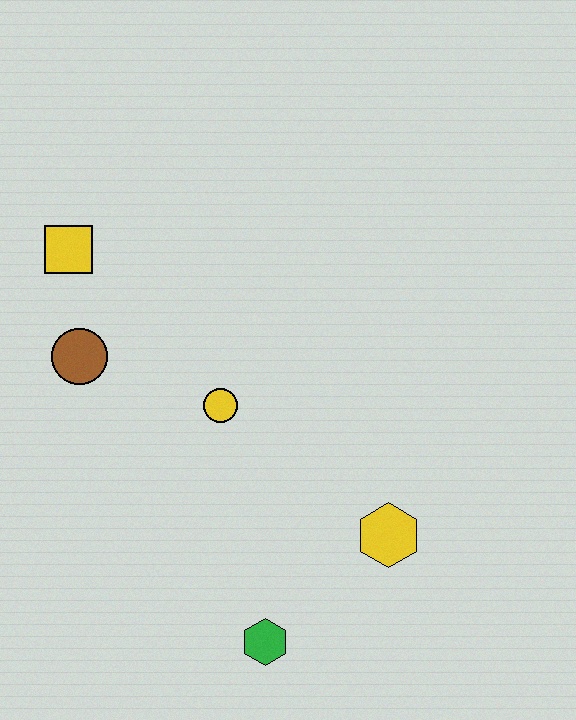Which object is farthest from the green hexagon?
The yellow square is farthest from the green hexagon.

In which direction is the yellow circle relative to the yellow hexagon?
The yellow circle is to the left of the yellow hexagon.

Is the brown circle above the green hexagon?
Yes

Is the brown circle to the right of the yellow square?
Yes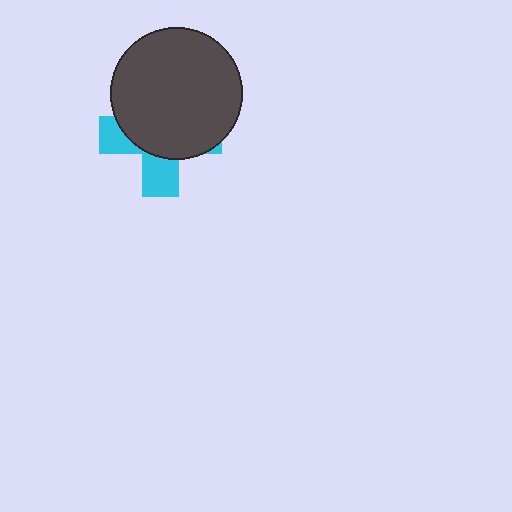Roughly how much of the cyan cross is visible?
A small part of it is visible (roughly 33%).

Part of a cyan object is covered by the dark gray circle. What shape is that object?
It is a cross.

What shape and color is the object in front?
The object in front is a dark gray circle.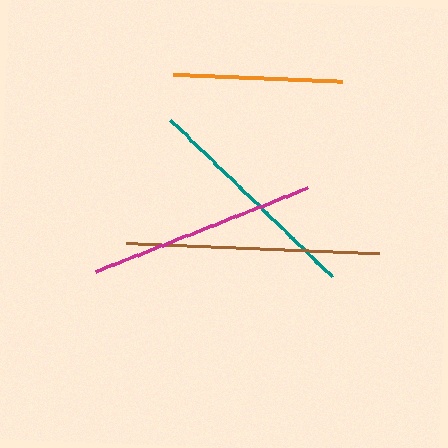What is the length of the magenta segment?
The magenta segment is approximately 227 pixels long.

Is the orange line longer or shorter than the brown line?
The brown line is longer than the orange line.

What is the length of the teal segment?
The teal segment is approximately 226 pixels long.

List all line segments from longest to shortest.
From longest to shortest: brown, magenta, teal, orange.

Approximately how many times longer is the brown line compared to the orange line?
The brown line is approximately 1.5 times the length of the orange line.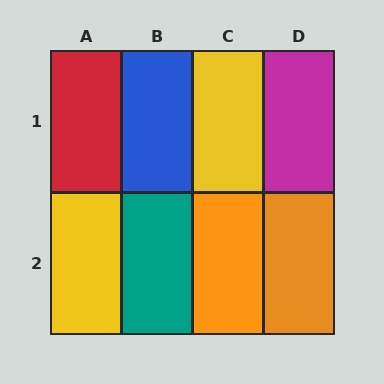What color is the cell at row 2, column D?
Orange.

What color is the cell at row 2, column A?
Yellow.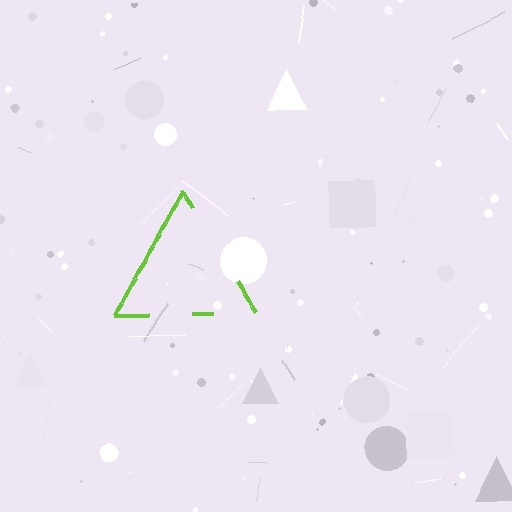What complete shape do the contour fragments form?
The contour fragments form a triangle.